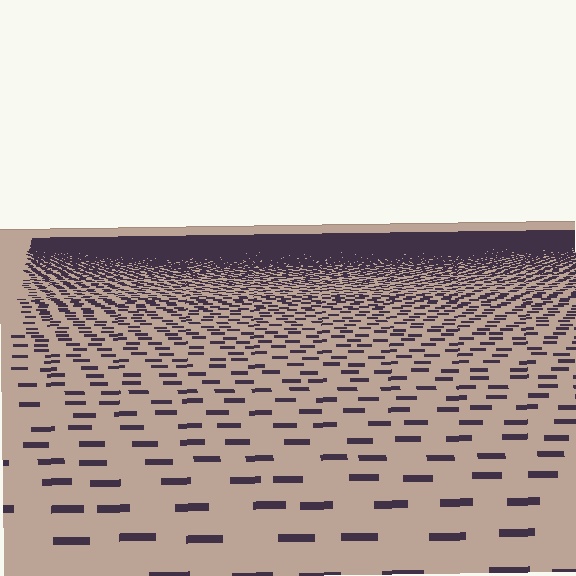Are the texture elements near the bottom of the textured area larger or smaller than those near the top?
Larger. Near the bottom, elements are closer to the viewer and appear at a bigger on-screen size.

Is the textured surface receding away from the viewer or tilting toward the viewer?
The surface is receding away from the viewer. Texture elements get smaller and denser toward the top.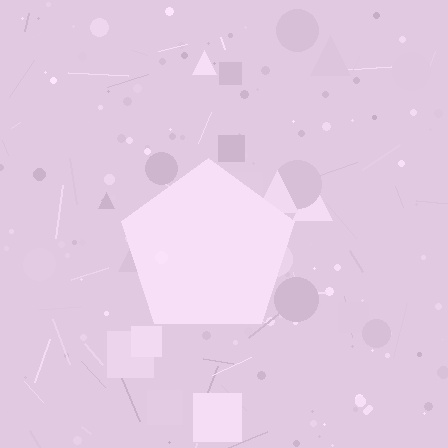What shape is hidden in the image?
A pentagon is hidden in the image.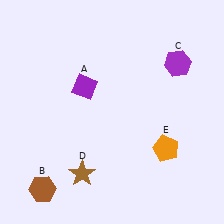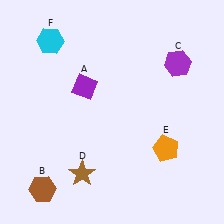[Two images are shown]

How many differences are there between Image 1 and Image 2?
There is 1 difference between the two images.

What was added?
A cyan hexagon (F) was added in Image 2.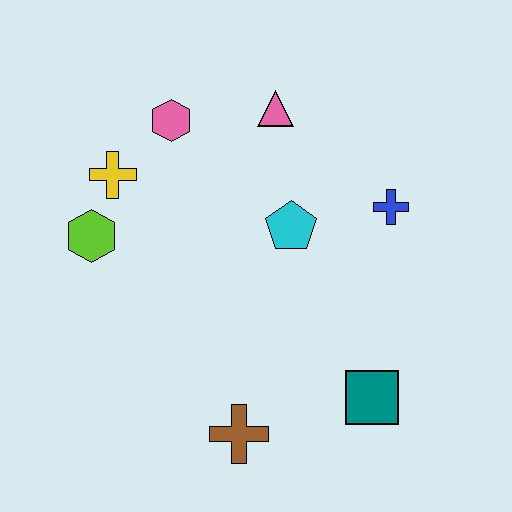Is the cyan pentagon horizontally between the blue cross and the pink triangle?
Yes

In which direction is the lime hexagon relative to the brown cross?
The lime hexagon is above the brown cross.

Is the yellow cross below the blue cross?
No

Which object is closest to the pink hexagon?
The yellow cross is closest to the pink hexagon.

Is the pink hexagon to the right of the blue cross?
No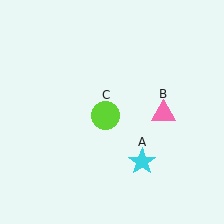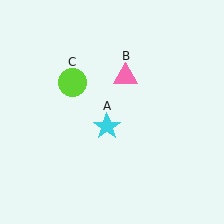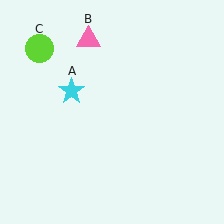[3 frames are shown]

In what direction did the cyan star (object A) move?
The cyan star (object A) moved up and to the left.